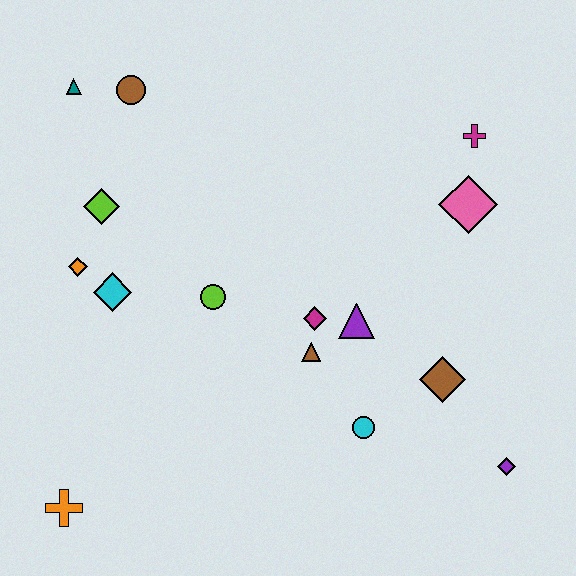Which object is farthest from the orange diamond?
The purple diamond is farthest from the orange diamond.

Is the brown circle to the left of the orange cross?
No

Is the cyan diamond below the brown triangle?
No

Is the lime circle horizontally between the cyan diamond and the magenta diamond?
Yes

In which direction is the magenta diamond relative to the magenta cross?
The magenta diamond is below the magenta cross.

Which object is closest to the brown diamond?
The cyan circle is closest to the brown diamond.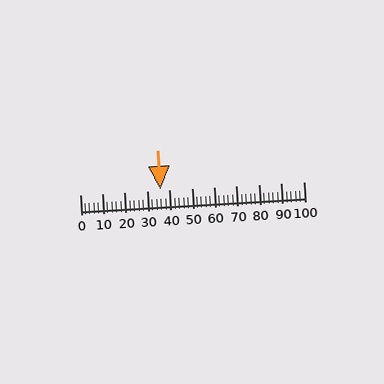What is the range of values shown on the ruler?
The ruler shows values from 0 to 100.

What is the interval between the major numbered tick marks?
The major tick marks are spaced 10 units apart.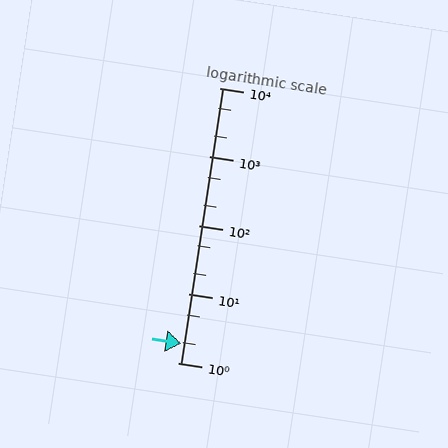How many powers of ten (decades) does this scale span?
The scale spans 4 decades, from 1 to 10000.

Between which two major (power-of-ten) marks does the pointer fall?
The pointer is between 1 and 10.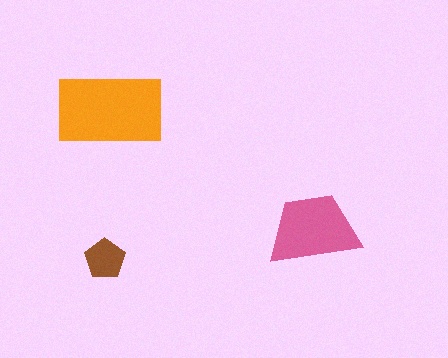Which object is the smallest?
The brown pentagon.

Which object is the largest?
The orange rectangle.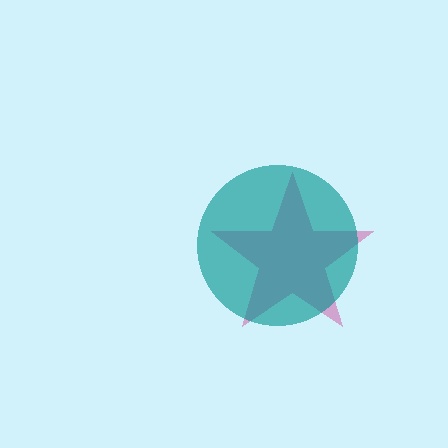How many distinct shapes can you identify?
There are 2 distinct shapes: a magenta star, a teal circle.